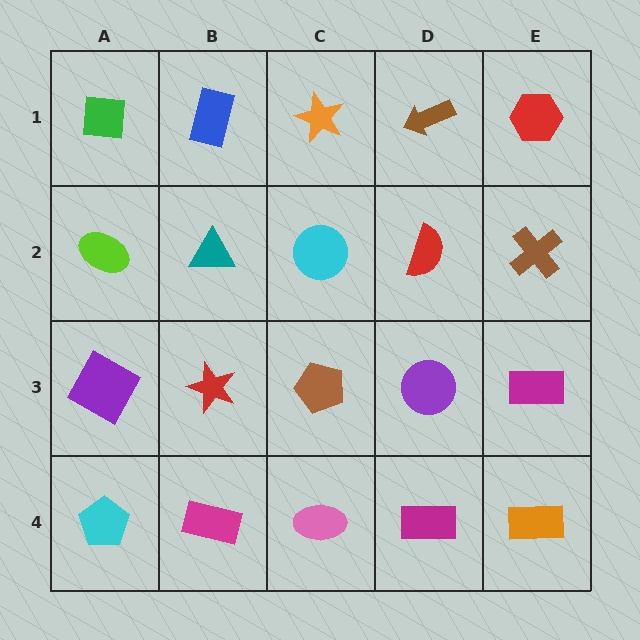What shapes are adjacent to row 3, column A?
A lime ellipse (row 2, column A), a cyan pentagon (row 4, column A), a red star (row 3, column B).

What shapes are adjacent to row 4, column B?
A red star (row 3, column B), a cyan pentagon (row 4, column A), a pink ellipse (row 4, column C).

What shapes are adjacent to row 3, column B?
A teal triangle (row 2, column B), a magenta rectangle (row 4, column B), a purple square (row 3, column A), a brown pentagon (row 3, column C).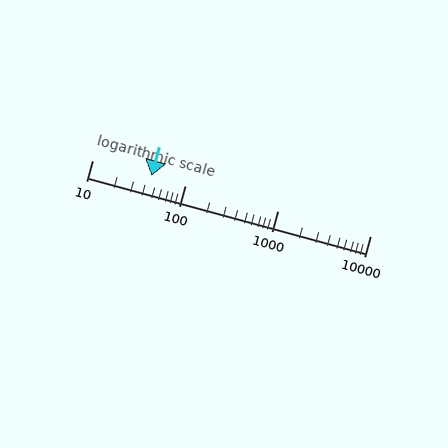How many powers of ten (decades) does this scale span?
The scale spans 3 decades, from 10 to 10000.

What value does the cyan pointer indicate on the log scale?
The pointer indicates approximately 44.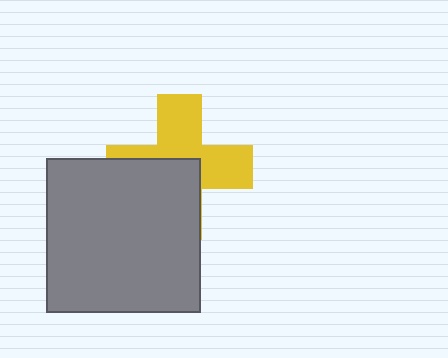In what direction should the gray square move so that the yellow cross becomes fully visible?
The gray square should move toward the lower-left. That is the shortest direction to clear the overlap and leave the yellow cross fully visible.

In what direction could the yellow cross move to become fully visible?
The yellow cross could move toward the upper-right. That would shift it out from behind the gray square entirely.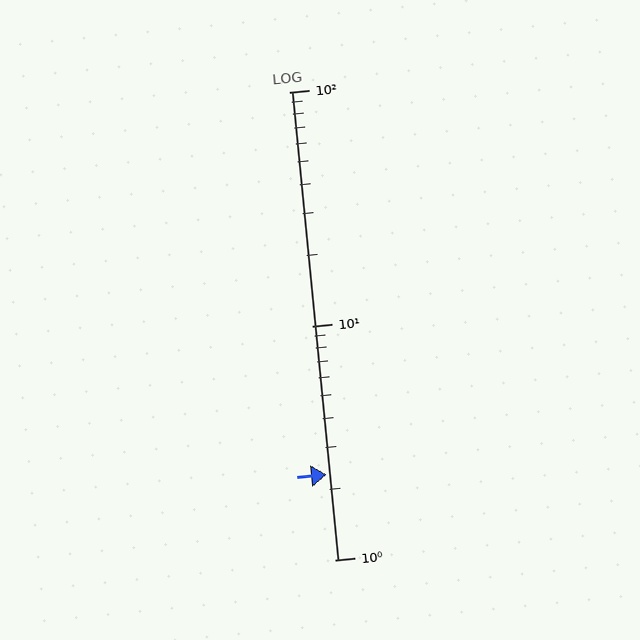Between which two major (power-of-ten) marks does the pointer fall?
The pointer is between 1 and 10.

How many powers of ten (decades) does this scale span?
The scale spans 2 decades, from 1 to 100.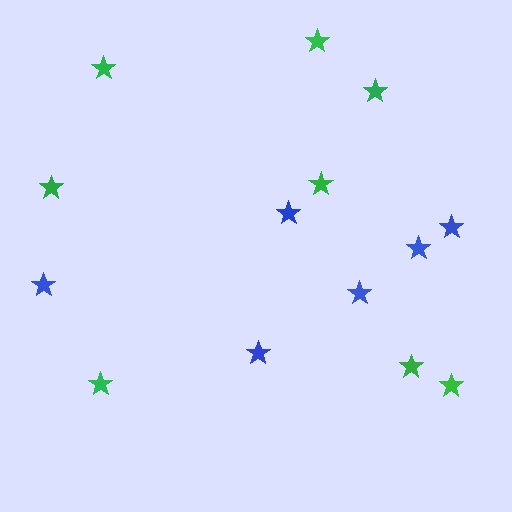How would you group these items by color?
There are 2 groups: one group of blue stars (6) and one group of green stars (8).